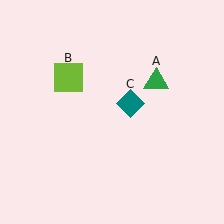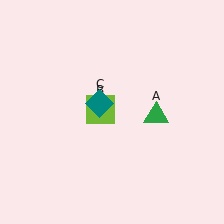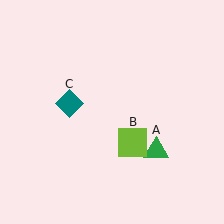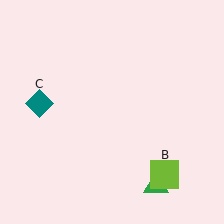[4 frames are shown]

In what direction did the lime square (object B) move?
The lime square (object B) moved down and to the right.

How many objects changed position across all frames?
3 objects changed position: green triangle (object A), lime square (object B), teal diamond (object C).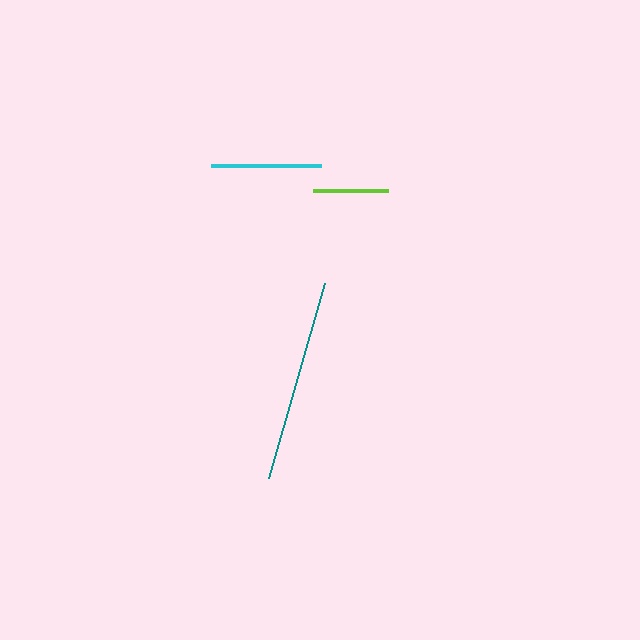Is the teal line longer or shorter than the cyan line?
The teal line is longer than the cyan line.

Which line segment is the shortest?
The lime line is the shortest at approximately 75 pixels.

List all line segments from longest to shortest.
From longest to shortest: teal, cyan, lime.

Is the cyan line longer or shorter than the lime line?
The cyan line is longer than the lime line.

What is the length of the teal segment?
The teal segment is approximately 203 pixels long.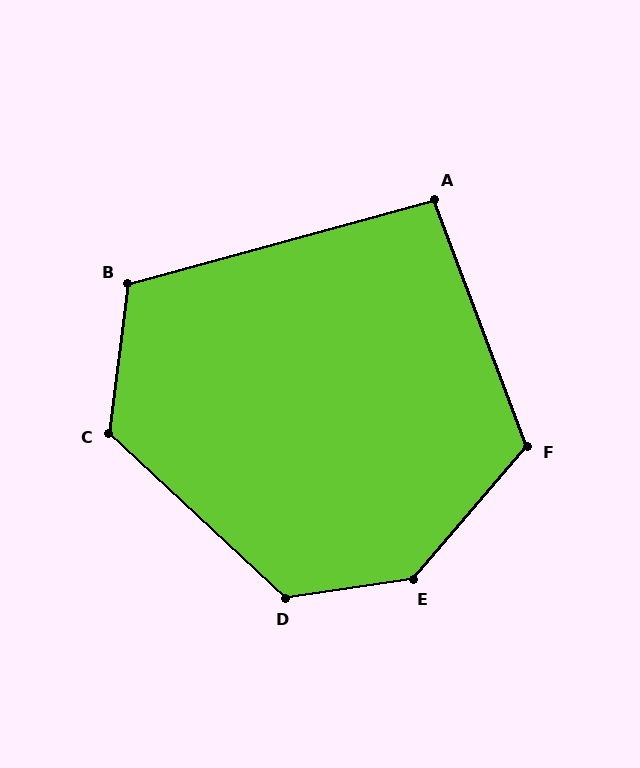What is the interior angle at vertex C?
Approximately 126 degrees (obtuse).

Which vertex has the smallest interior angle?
A, at approximately 95 degrees.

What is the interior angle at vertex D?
Approximately 129 degrees (obtuse).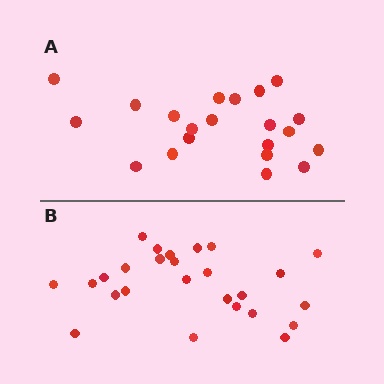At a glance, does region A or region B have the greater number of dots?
Region B (the bottom region) has more dots.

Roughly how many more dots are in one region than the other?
Region B has about 5 more dots than region A.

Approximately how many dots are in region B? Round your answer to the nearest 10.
About 30 dots. (The exact count is 26, which rounds to 30.)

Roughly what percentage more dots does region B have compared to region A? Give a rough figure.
About 25% more.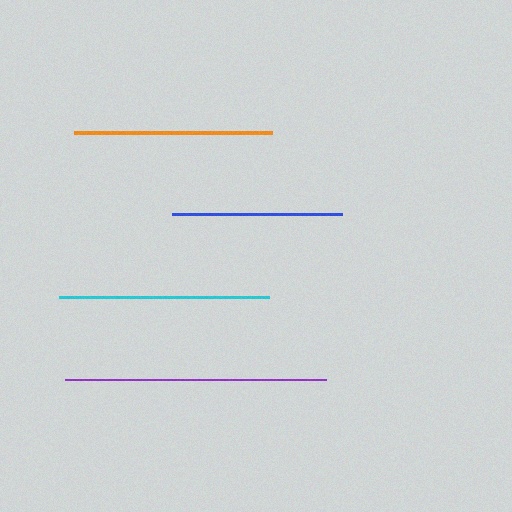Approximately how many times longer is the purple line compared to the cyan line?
The purple line is approximately 1.2 times the length of the cyan line.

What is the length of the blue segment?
The blue segment is approximately 170 pixels long.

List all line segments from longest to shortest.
From longest to shortest: purple, cyan, orange, blue.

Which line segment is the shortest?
The blue line is the shortest at approximately 170 pixels.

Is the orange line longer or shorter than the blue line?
The orange line is longer than the blue line.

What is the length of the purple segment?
The purple segment is approximately 261 pixels long.